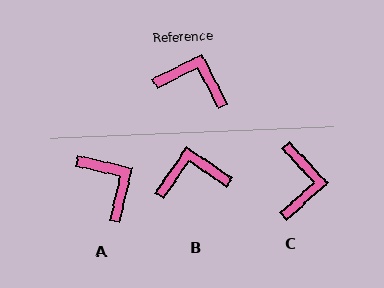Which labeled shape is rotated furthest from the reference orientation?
C, about 74 degrees away.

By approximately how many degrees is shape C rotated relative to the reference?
Approximately 74 degrees clockwise.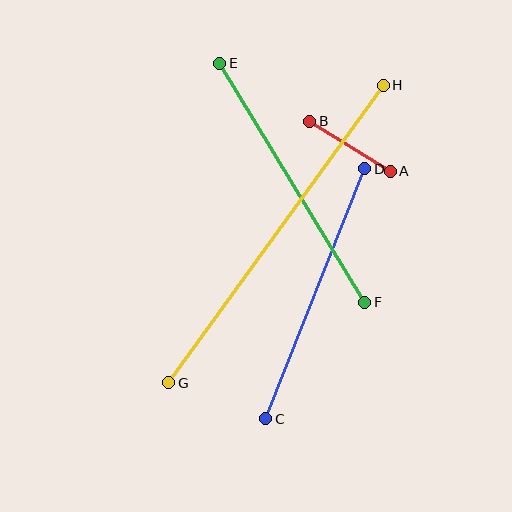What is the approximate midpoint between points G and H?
The midpoint is at approximately (276, 234) pixels.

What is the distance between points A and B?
The distance is approximately 95 pixels.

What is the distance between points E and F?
The distance is approximately 279 pixels.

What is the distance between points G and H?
The distance is approximately 367 pixels.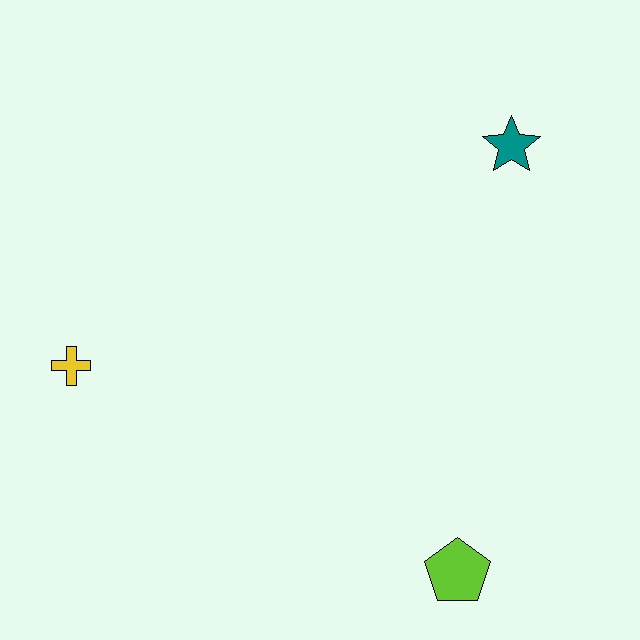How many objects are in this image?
There are 3 objects.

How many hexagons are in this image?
There are no hexagons.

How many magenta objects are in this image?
There are no magenta objects.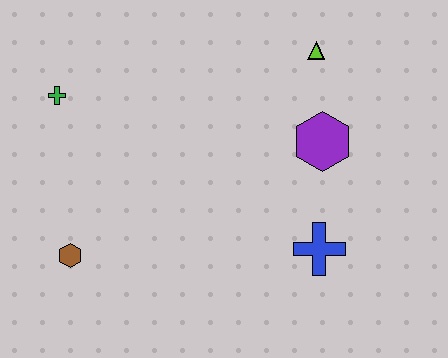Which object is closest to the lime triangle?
The purple hexagon is closest to the lime triangle.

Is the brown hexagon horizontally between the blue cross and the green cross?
Yes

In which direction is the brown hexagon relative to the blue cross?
The brown hexagon is to the left of the blue cross.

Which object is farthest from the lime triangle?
The brown hexagon is farthest from the lime triangle.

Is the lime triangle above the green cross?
Yes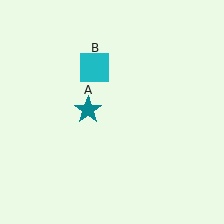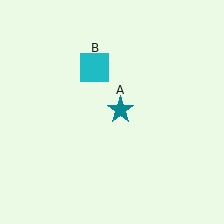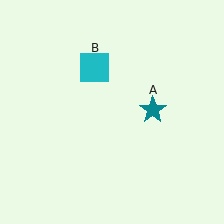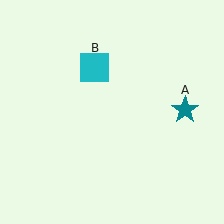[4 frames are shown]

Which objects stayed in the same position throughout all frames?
Cyan square (object B) remained stationary.